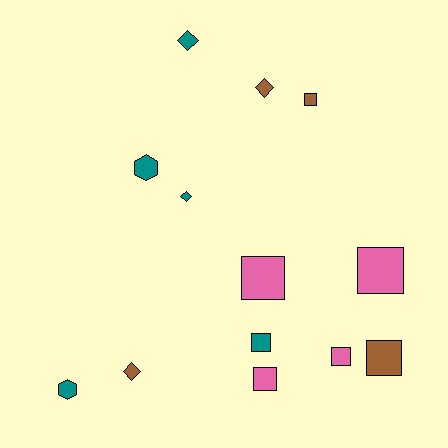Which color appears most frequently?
Teal, with 5 objects.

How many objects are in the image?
There are 13 objects.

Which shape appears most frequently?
Square, with 7 objects.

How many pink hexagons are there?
There are no pink hexagons.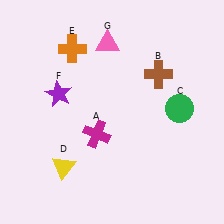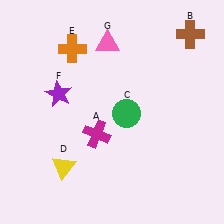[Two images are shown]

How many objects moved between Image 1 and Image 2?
2 objects moved between the two images.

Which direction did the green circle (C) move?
The green circle (C) moved left.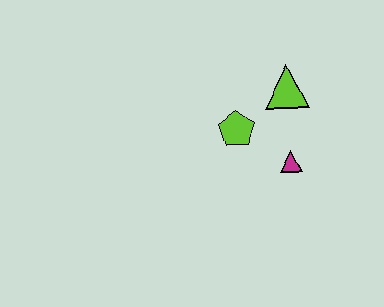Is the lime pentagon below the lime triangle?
Yes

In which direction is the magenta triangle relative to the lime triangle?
The magenta triangle is below the lime triangle.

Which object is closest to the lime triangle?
The lime pentagon is closest to the lime triangle.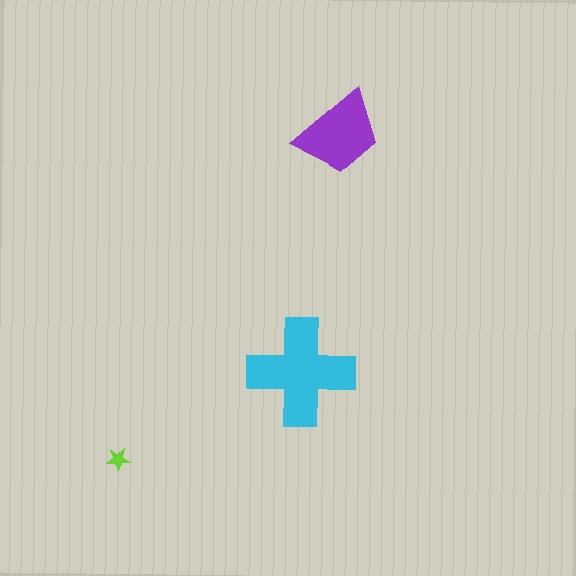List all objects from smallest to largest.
The lime star, the purple trapezoid, the cyan cross.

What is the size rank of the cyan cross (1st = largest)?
1st.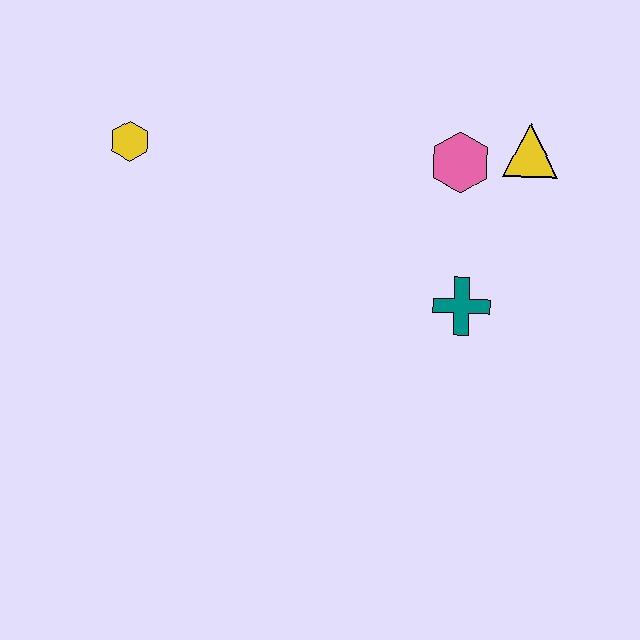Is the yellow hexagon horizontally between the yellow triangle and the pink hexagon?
No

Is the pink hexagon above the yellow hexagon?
No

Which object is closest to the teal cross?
The pink hexagon is closest to the teal cross.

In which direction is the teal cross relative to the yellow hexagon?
The teal cross is to the right of the yellow hexagon.